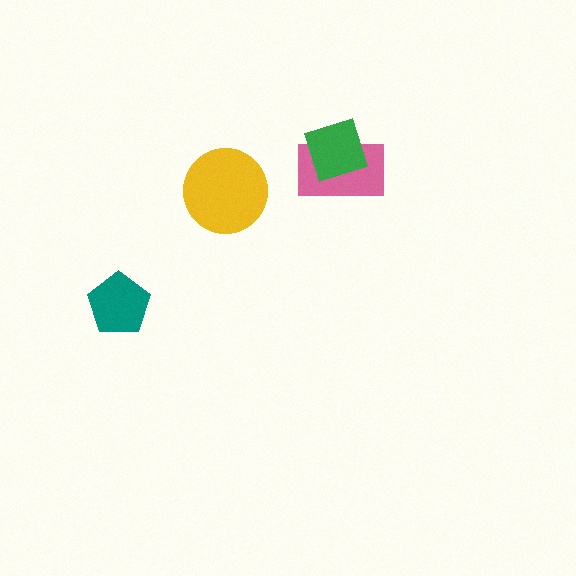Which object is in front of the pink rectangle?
The green square is in front of the pink rectangle.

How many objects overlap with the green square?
1 object overlaps with the green square.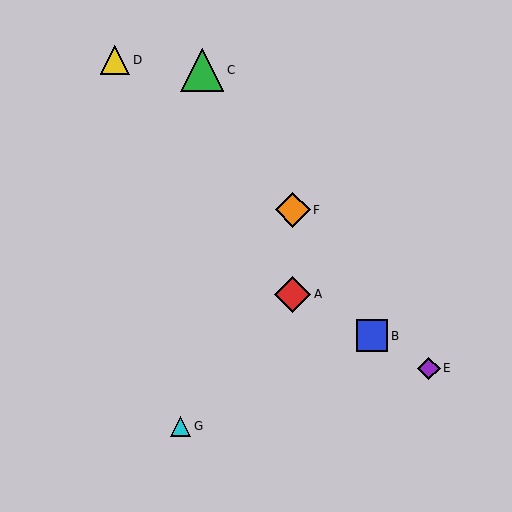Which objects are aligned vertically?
Objects A, F are aligned vertically.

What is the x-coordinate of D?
Object D is at x≈115.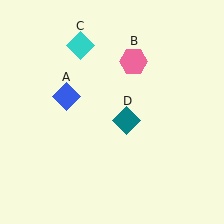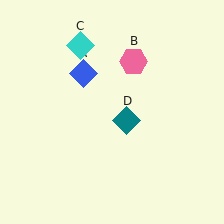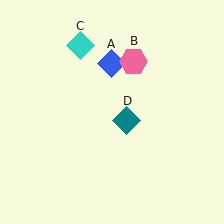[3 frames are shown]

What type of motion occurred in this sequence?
The blue diamond (object A) rotated clockwise around the center of the scene.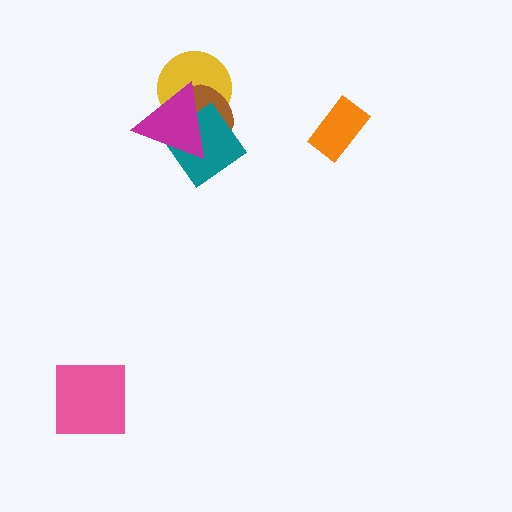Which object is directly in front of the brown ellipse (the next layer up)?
The teal diamond is directly in front of the brown ellipse.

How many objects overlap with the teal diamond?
3 objects overlap with the teal diamond.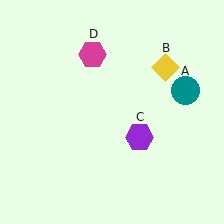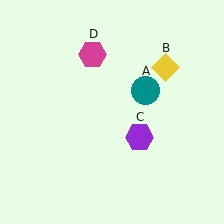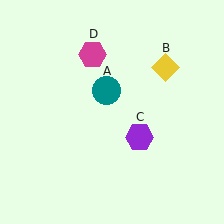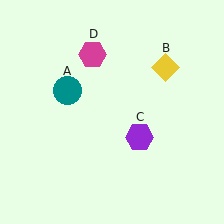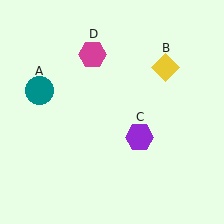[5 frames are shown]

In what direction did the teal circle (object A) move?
The teal circle (object A) moved left.